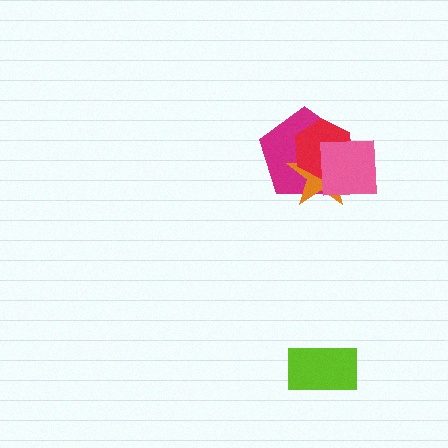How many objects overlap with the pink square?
3 objects overlap with the pink square.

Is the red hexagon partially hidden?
Yes, it is partially covered by another shape.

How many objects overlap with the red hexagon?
3 objects overlap with the red hexagon.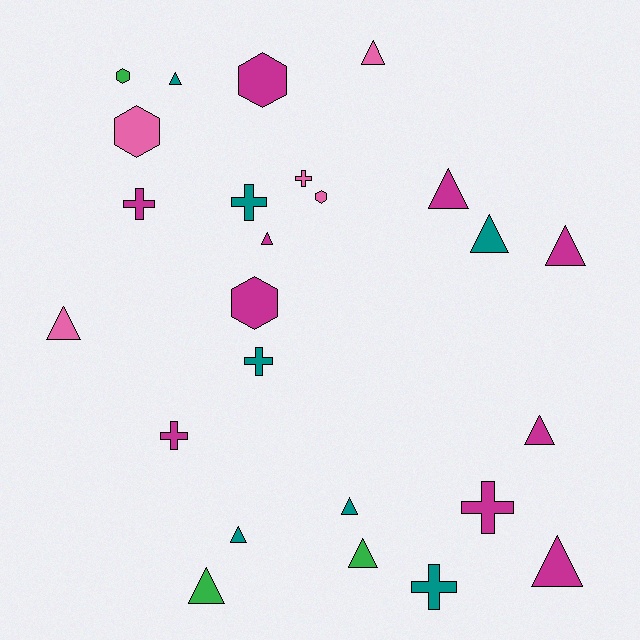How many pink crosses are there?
There is 1 pink cross.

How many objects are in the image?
There are 25 objects.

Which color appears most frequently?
Magenta, with 10 objects.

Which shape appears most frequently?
Triangle, with 13 objects.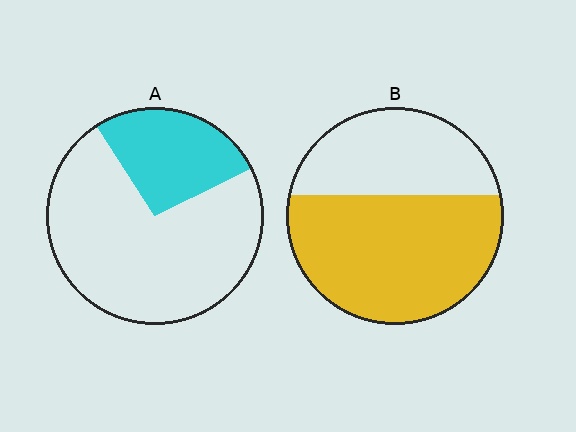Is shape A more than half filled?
No.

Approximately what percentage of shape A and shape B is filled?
A is approximately 25% and B is approximately 60%.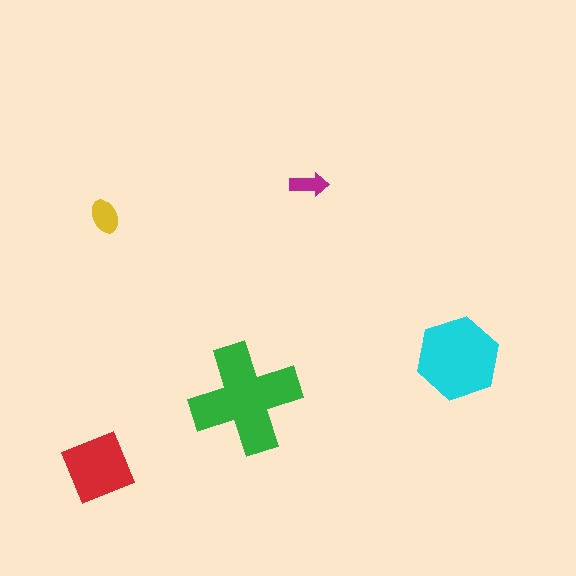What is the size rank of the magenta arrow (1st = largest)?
5th.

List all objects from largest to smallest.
The green cross, the cyan hexagon, the red diamond, the yellow ellipse, the magenta arrow.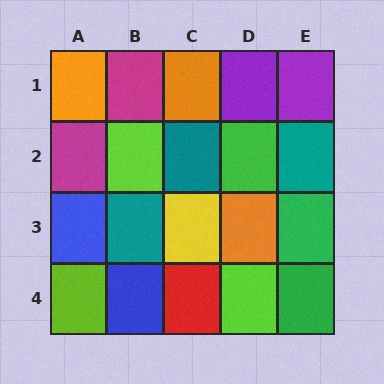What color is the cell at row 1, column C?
Orange.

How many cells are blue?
2 cells are blue.